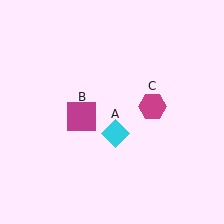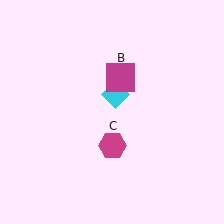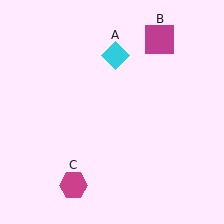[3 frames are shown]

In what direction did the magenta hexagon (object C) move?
The magenta hexagon (object C) moved down and to the left.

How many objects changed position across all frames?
3 objects changed position: cyan diamond (object A), magenta square (object B), magenta hexagon (object C).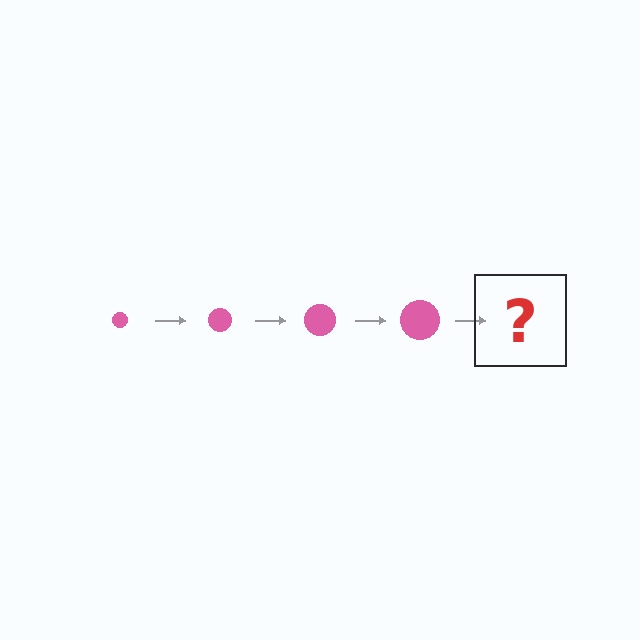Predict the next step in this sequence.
The next step is a pink circle, larger than the previous one.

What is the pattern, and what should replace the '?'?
The pattern is that the circle gets progressively larger each step. The '?' should be a pink circle, larger than the previous one.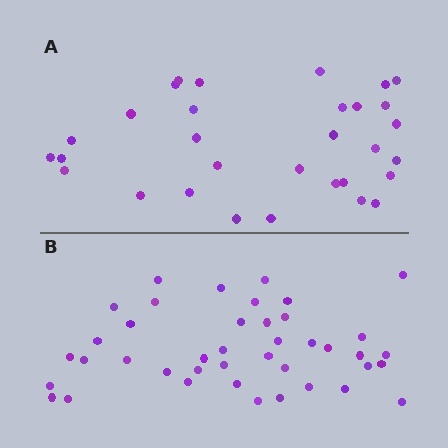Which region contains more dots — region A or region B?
Region B (the bottom region) has more dots.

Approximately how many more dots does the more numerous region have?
Region B has roughly 10 or so more dots than region A.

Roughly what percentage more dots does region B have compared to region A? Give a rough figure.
About 30% more.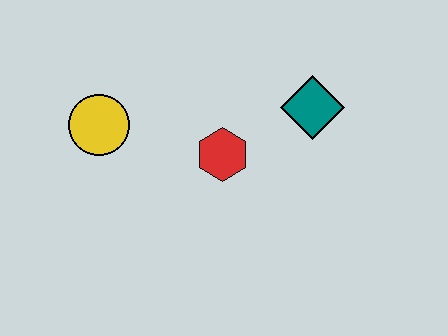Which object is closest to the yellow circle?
The red hexagon is closest to the yellow circle.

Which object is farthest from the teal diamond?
The yellow circle is farthest from the teal diamond.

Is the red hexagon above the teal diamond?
No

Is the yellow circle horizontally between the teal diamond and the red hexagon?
No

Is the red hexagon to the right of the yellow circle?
Yes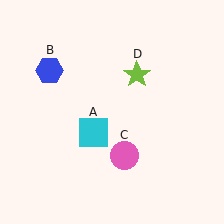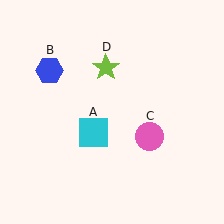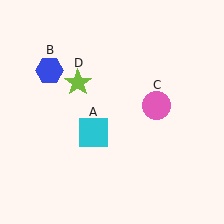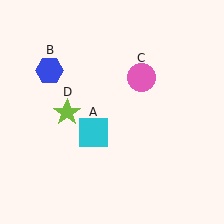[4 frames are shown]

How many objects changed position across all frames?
2 objects changed position: pink circle (object C), lime star (object D).